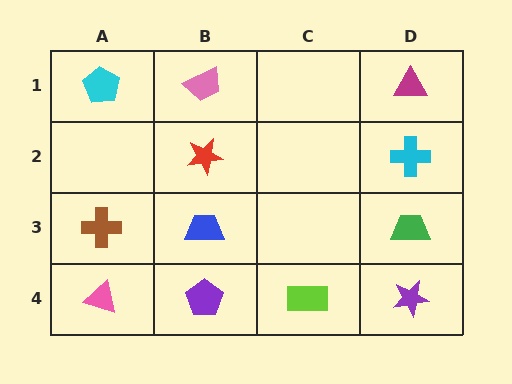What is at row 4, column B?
A purple pentagon.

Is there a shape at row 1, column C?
No, that cell is empty.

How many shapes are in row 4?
4 shapes.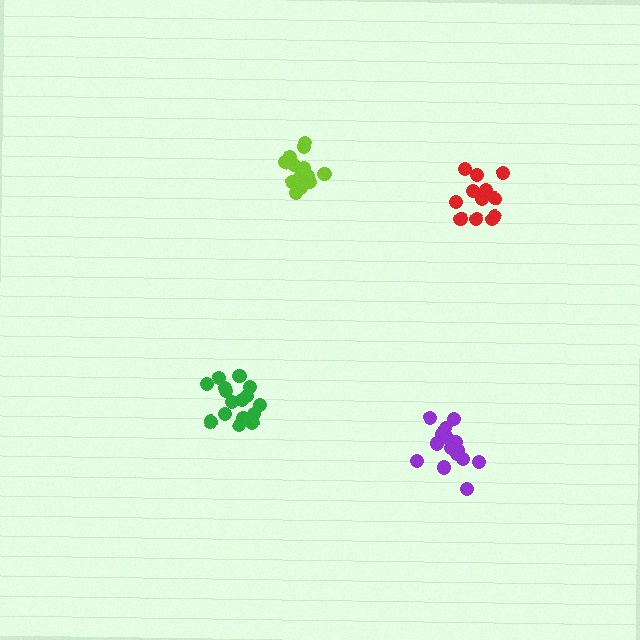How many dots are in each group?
Group 1: 12 dots, Group 2: 16 dots, Group 3: 14 dots, Group 4: 16 dots (58 total).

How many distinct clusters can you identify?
There are 4 distinct clusters.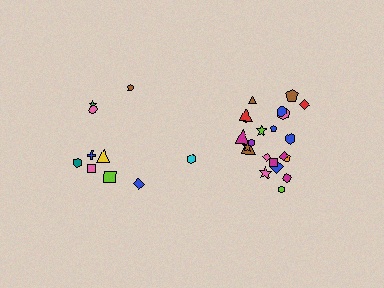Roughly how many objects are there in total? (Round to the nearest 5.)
Roughly 30 objects in total.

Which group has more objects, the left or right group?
The right group.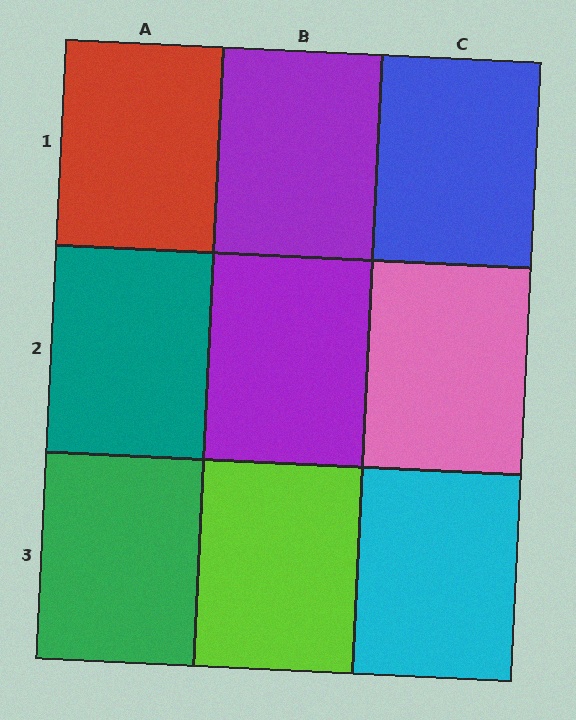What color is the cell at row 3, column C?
Cyan.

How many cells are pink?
1 cell is pink.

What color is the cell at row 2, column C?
Pink.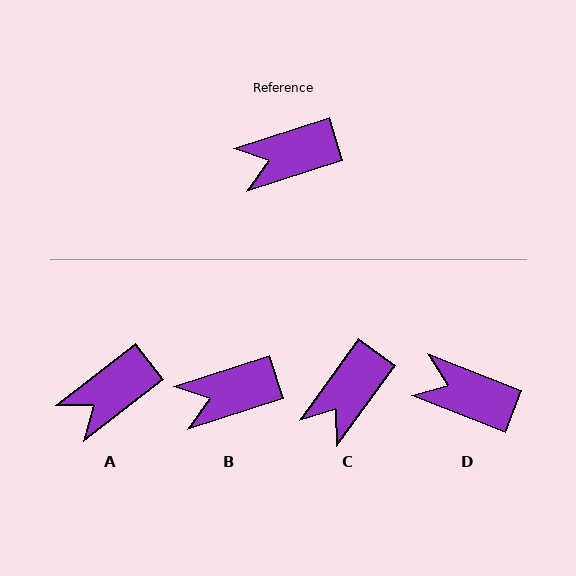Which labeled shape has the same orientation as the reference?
B.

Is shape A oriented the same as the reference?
No, it is off by about 20 degrees.